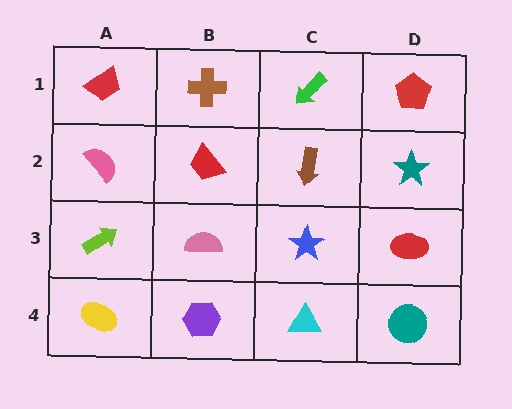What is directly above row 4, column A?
A lime arrow.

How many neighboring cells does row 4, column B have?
3.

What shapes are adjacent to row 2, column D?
A red pentagon (row 1, column D), a red ellipse (row 3, column D), a brown arrow (row 2, column C).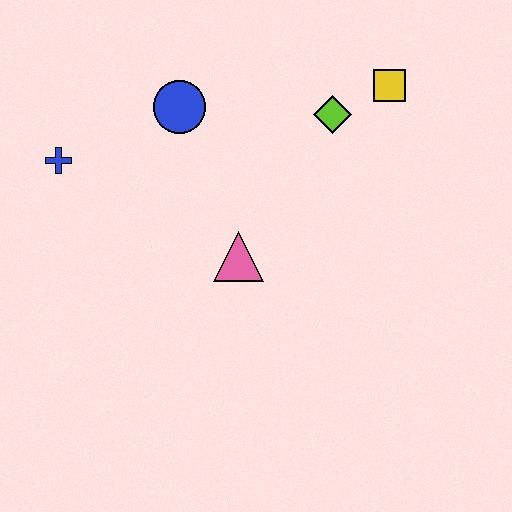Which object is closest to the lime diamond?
The yellow square is closest to the lime diamond.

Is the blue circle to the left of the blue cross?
No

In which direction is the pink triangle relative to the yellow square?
The pink triangle is below the yellow square.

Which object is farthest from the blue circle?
The yellow square is farthest from the blue circle.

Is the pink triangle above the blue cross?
No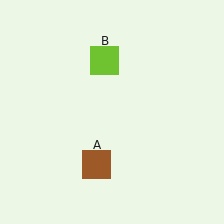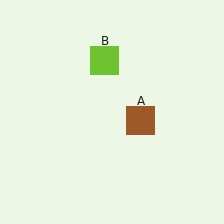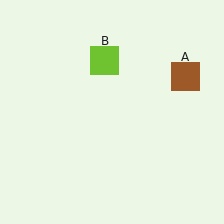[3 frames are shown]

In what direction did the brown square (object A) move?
The brown square (object A) moved up and to the right.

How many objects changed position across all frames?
1 object changed position: brown square (object A).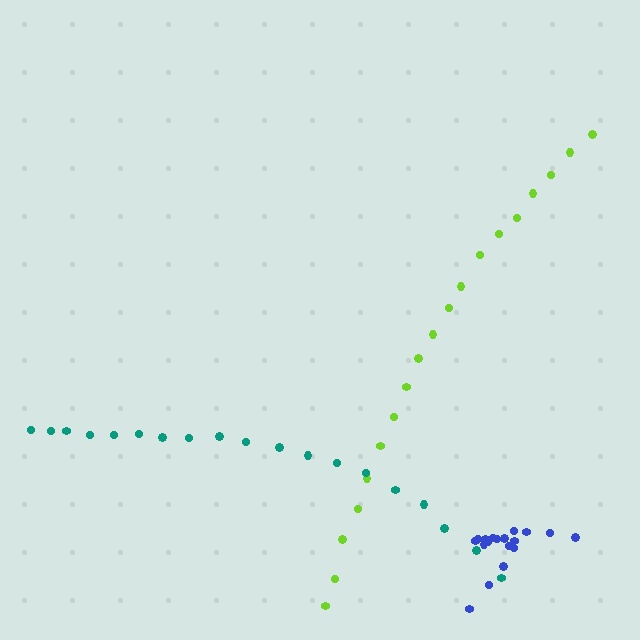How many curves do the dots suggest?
There are 3 distinct paths.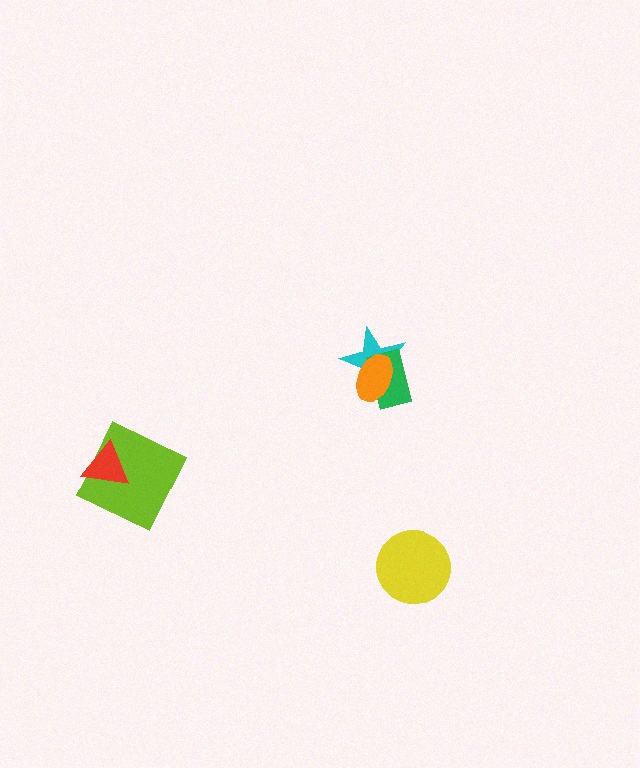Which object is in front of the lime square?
The red triangle is in front of the lime square.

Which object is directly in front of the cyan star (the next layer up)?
The green rectangle is directly in front of the cyan star.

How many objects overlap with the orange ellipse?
2 objects overlap with the orange ellipse.